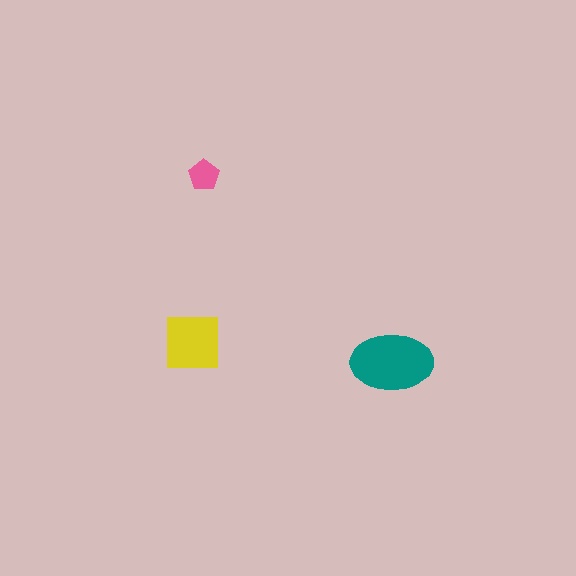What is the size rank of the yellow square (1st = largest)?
2nd.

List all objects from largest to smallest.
The teal ellipse, the yellow square, the pink pentagon.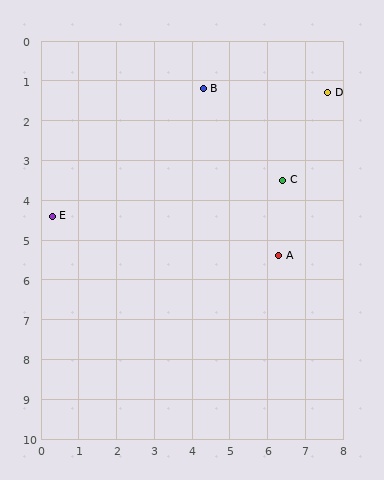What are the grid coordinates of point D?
Point D is at approximately (7.6, 1.3).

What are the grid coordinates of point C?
Point C is at approximately (6.4, 3.5).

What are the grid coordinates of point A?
Point A is at approximately (6.3, 5.4).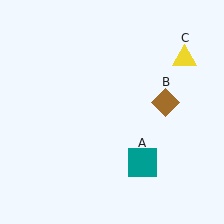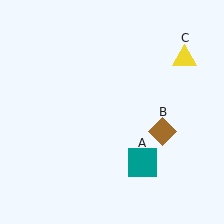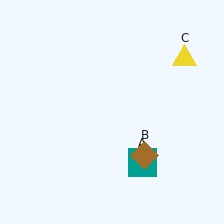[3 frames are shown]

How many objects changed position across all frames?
1 object changed position: brown diamond (object B).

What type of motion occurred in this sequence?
The brown diamond (object B) rotated clockwise around the center of the scene.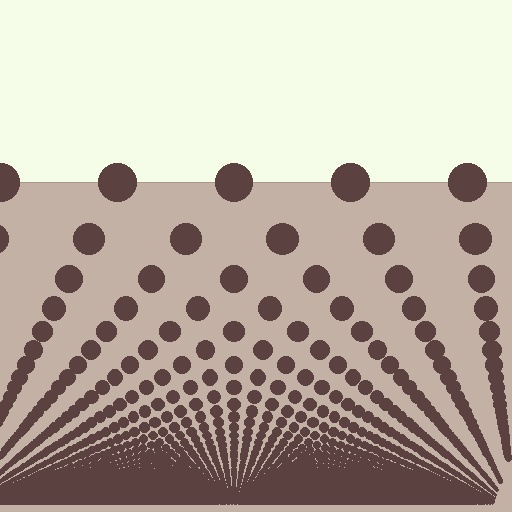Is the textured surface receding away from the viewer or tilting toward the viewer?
The surface appears to tilt toward the viewer. Texture elements get larger and sparser toward the top.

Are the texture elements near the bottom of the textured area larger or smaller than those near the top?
Smaller. The gradient is inverted — elements near the bottom are smaller and denser.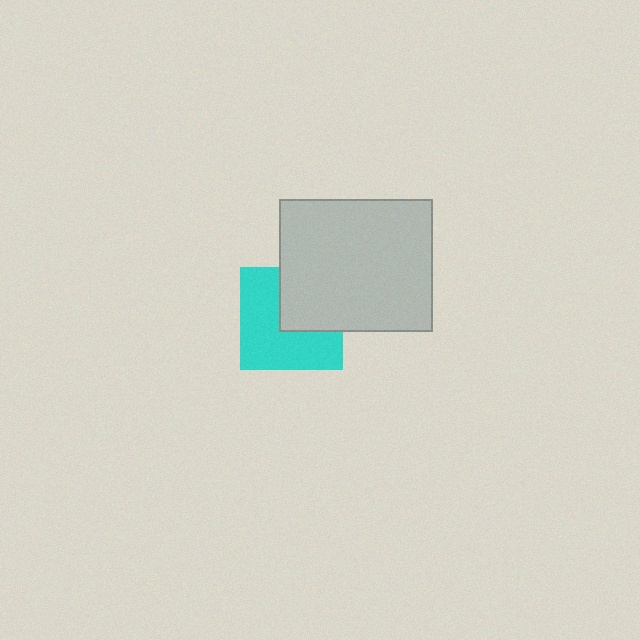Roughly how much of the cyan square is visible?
About half of it is visible (roughly 61%).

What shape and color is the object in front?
The object in front is a light gray rectangle.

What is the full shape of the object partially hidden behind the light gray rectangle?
The partially hidden object is a cyan square.